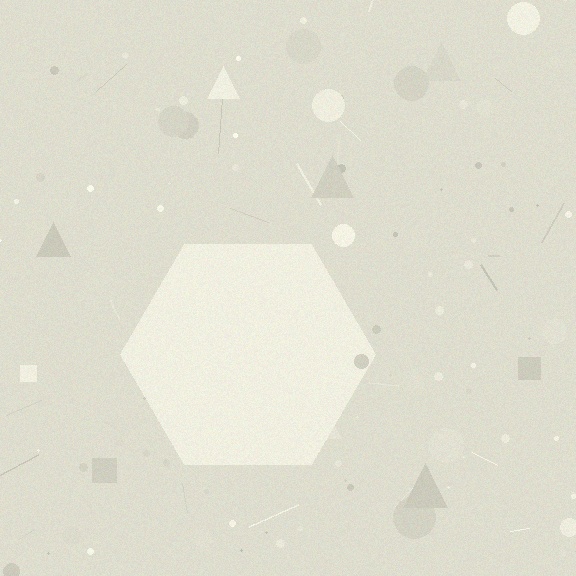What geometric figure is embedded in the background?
A hexagon is embedded in the background.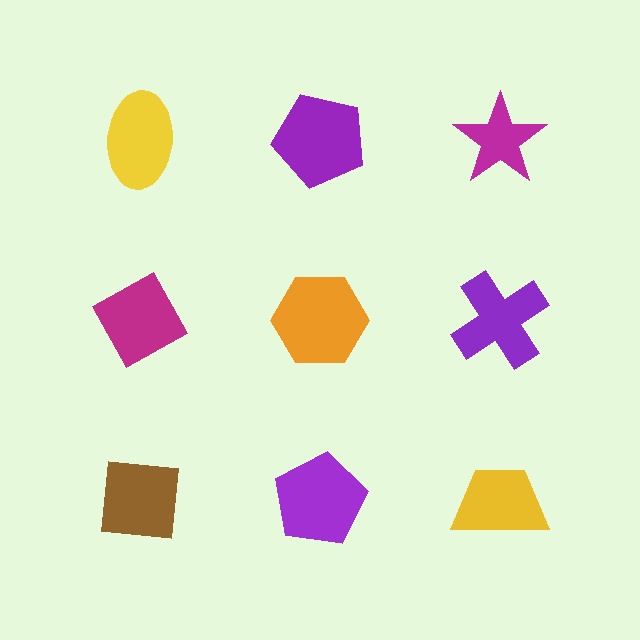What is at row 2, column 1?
A magenta diamond.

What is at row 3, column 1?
A brown square.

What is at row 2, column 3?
A purple cross.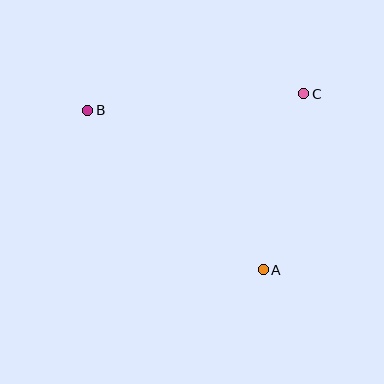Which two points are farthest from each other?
Points A and B are farthest from each other.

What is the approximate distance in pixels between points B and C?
The distance between B and C is approximately 217 pixels.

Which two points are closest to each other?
Points A and C are closest to each other.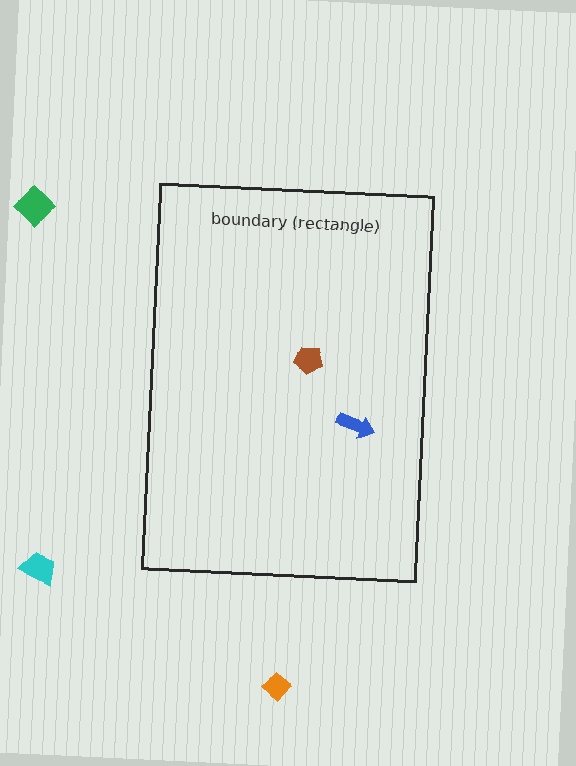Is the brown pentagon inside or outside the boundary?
Inside.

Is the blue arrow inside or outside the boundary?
Inside.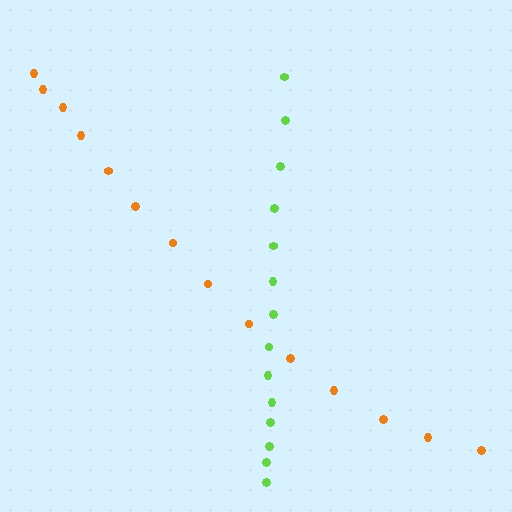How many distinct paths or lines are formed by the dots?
There are 2 distinct paths.